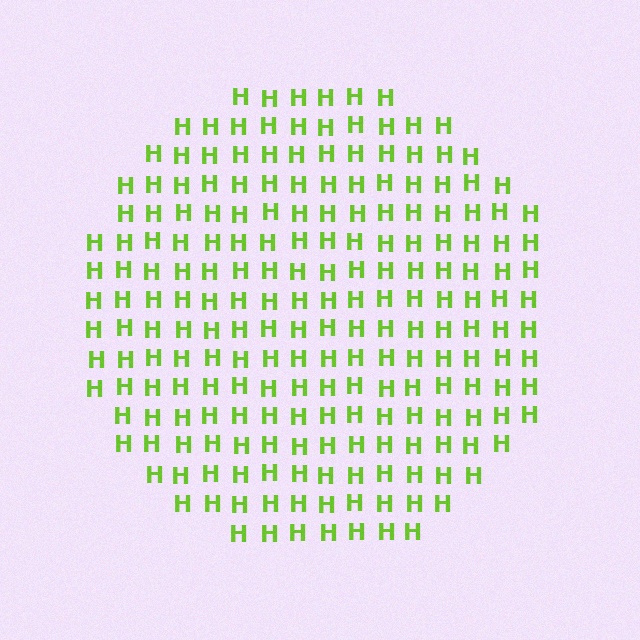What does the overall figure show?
The overall figure shows a circle.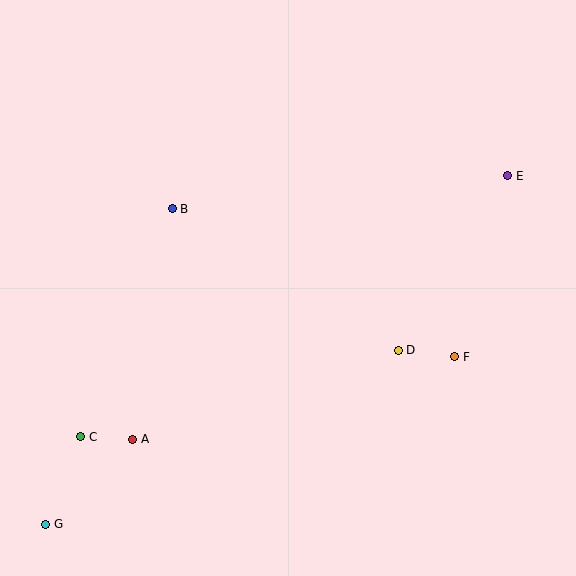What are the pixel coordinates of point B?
Point B is at (172, 209).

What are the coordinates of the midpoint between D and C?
The midpoint between D and C is at (240, 394).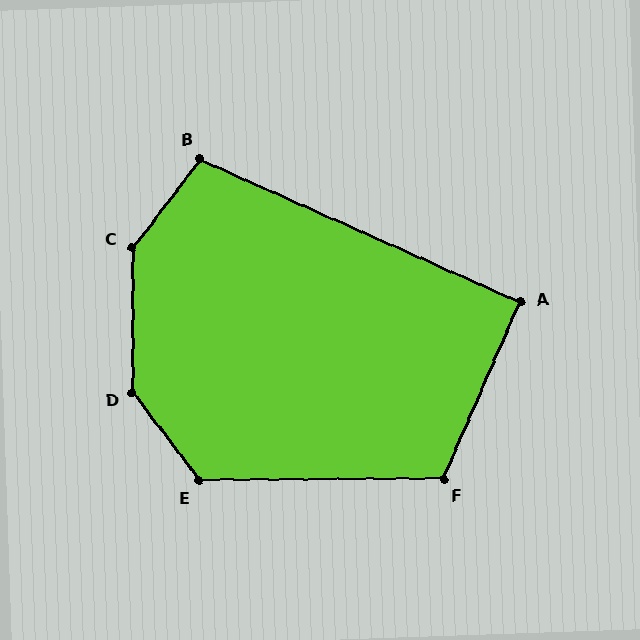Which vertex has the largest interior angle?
D, at approximately 143 degrees.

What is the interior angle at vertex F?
Approximately 114 degrees (obtuse).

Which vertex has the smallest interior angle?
A, at approximately 91 degrees.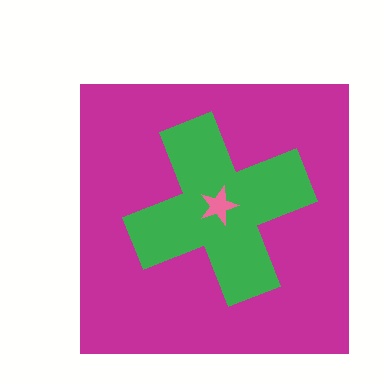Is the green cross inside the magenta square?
Yes.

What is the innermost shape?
The pink star.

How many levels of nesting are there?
3.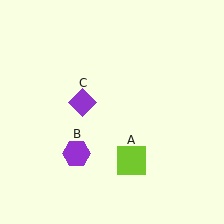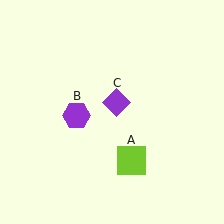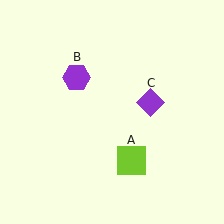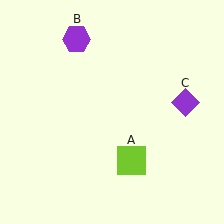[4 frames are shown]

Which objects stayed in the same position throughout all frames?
Lime square (object A) remained stationary.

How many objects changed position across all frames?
2 objects changed position: purple hexagon (object B), purple diamond (object C).